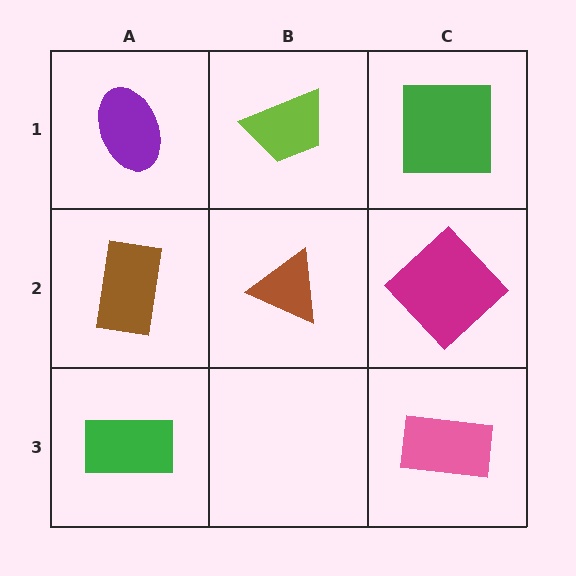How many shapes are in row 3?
2 shapes.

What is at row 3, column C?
A pink rectangle.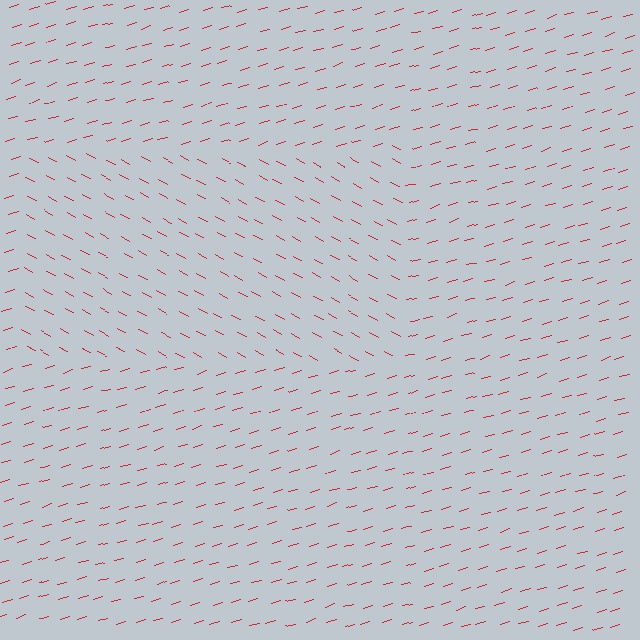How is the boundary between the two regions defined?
The boundary is defined purely by a change in line orientation (approximately 45 degrees difference). All lines are the same color and thickness.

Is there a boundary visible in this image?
Yes, there is a texture boundary formed by a change in line orientation.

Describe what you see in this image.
The image is filled with small red line segments. A rectangle region in the image has lines oriented differently from the surrounding lines, creating a visible texture boundary.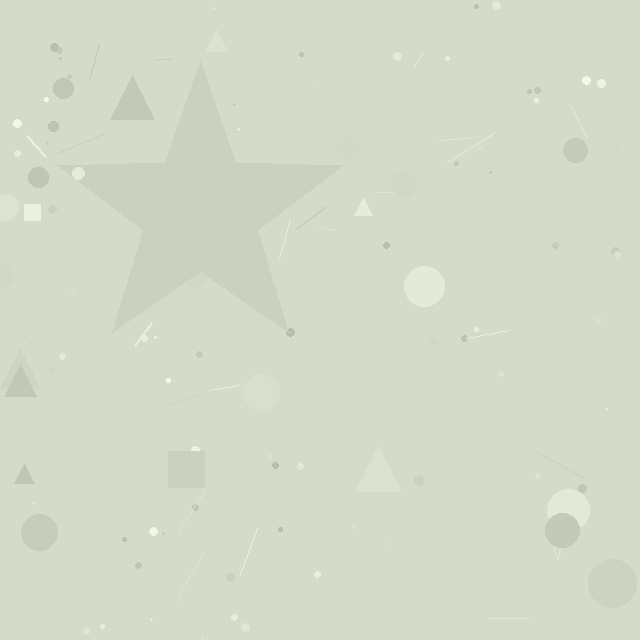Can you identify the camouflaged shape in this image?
The camouflaged shape is a star.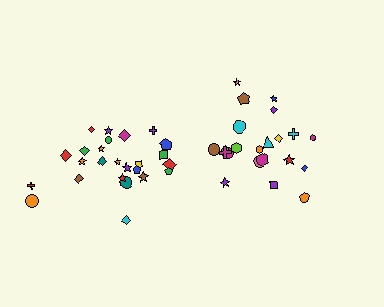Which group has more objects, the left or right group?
The left group.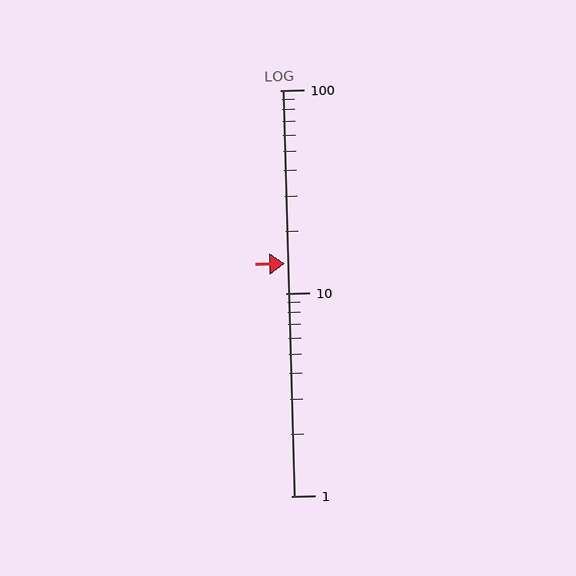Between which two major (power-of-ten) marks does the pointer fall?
The pointer is between 10 and 100.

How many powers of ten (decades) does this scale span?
The scale spans 2 decades, from 1 to 100.